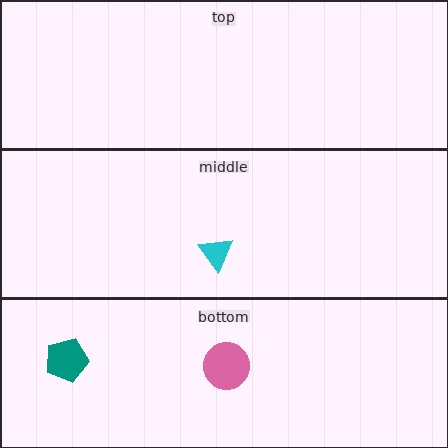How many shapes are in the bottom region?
2.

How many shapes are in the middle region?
1.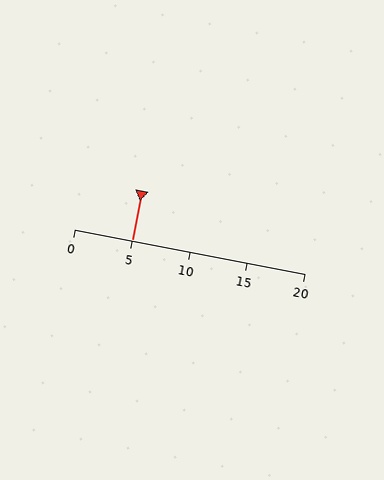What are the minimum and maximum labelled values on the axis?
The axis runs from 0 to 20.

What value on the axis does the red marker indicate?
The marker indicates approximately 5.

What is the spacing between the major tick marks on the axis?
The major ticks are spaced 5 apart.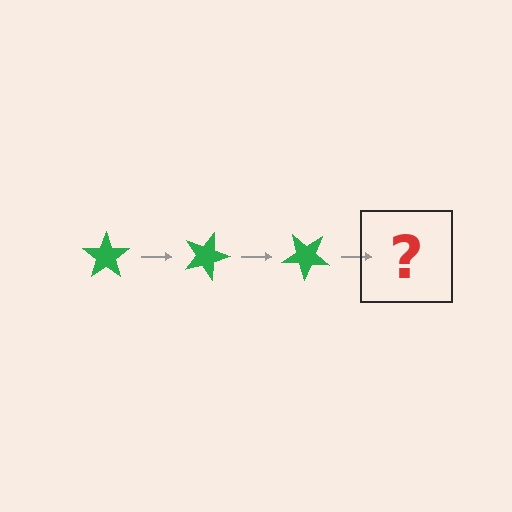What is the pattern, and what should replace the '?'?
The pattern is that the star rotates 20 degrees each step. The '?' should be a green star rotated 60 degrees.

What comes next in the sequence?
The next element should be a green star rotated 60 degrees.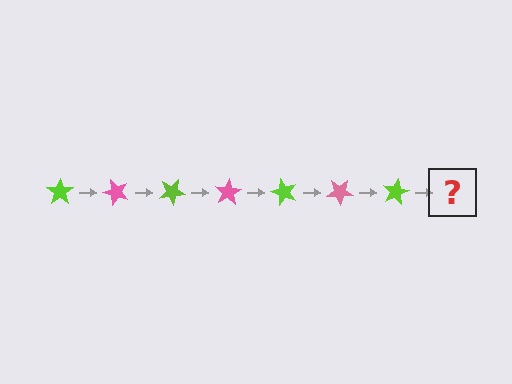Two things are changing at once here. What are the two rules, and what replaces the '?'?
The two rules are that it rotates 50 degrees each step and the color cycles through lime and pink. The '?' should be a pink star, rotated 350 degrees from the start.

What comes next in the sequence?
The next element should be a pink star, rotated 350 degrees from the start.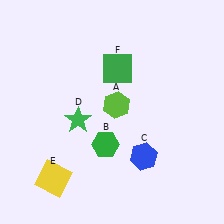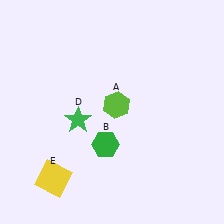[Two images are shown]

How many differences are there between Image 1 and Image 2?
There are 2 differences between the two images.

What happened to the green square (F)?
The green square (F) was removed in Image 2. It was in the top-right area of Image 1.